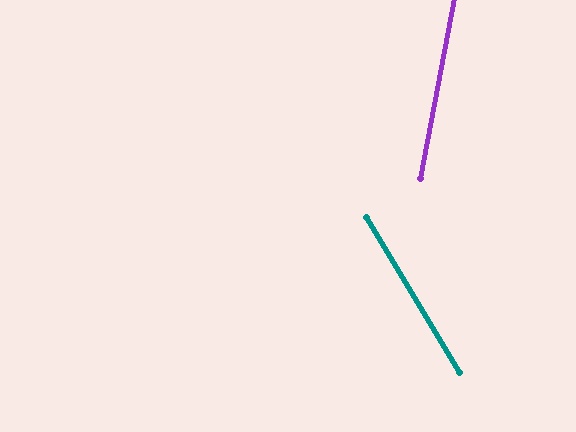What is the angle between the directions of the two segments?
Approximately 42 degrees.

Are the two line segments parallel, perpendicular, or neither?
Neither parallel nor perpendicular — they differ by about 42°.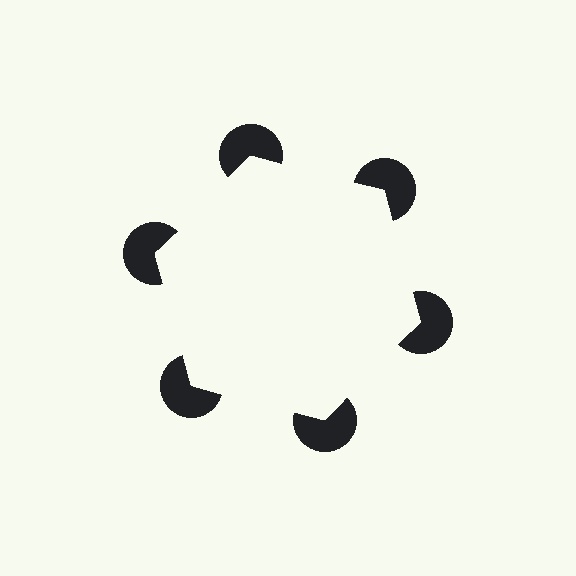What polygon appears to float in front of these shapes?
An illusory hexagon — its edges are inferred from the aligned wedge cuts in the pac-man discs, not physically drawn.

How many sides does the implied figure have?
6 sides.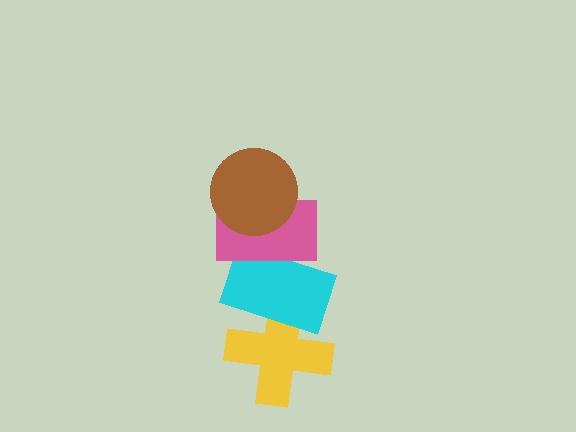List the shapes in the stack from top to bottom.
From top to bottom: the brown circle, the pink rectangle, the cyan rectangle, the yellow cross.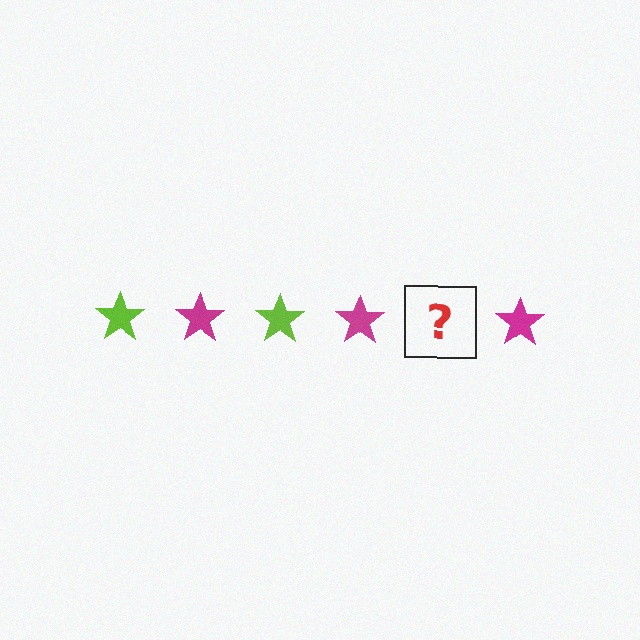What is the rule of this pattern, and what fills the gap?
The rule is that the pattern cycles through lime, magenta stars. The gap should be filled with a lime star.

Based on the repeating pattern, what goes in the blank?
The blank should be a lime star.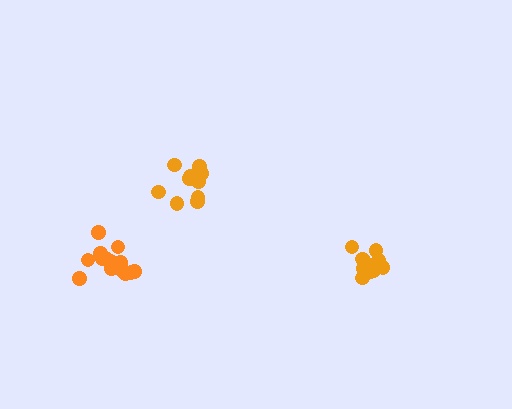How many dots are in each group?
Group 1: 14 dots, Group 2: 15 dots, Group 3: 11 dots (40 total).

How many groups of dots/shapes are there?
There are 3 groups.